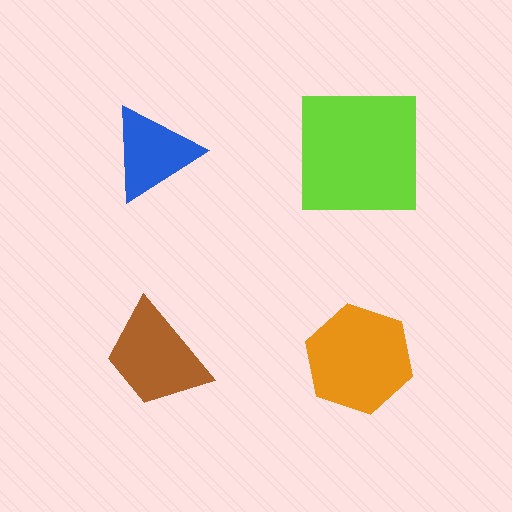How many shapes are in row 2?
2 shapes.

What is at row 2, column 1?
A brown trapezoid.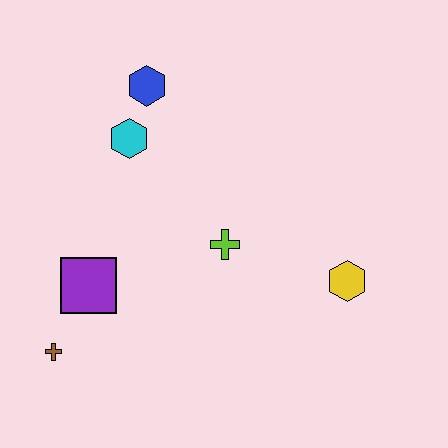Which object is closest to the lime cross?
The yellow hexagon is closest to the lime cross.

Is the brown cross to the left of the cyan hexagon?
Yes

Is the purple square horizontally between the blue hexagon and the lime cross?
No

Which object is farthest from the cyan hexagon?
The yellow hexagon is farthest from the cyan hexagon.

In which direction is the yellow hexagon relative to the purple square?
The yellow hexagon is to the right of the purple square.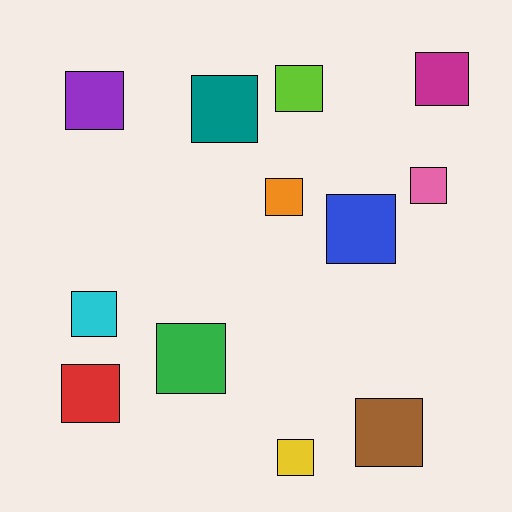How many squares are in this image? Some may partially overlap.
There are 12 squares.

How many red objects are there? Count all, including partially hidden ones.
There is 1 red object.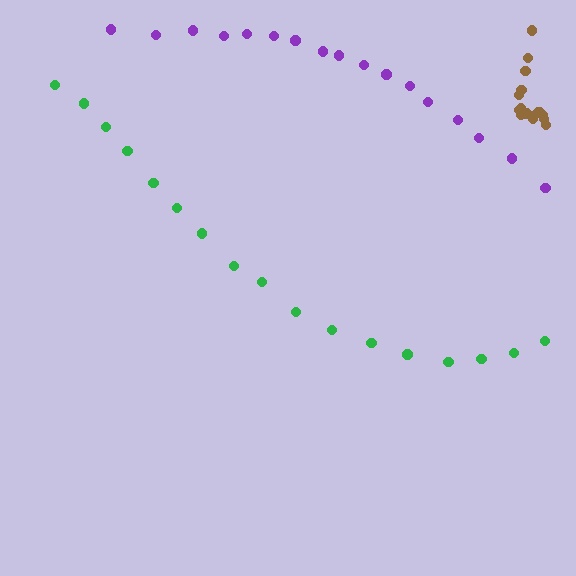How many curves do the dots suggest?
There are 3 distinct paths.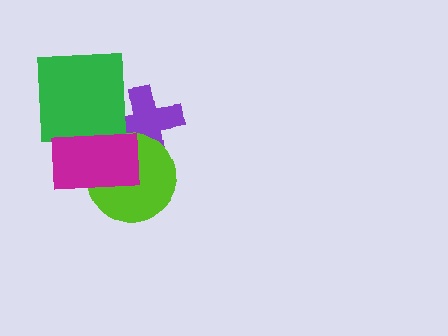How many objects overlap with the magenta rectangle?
3 objects overlap with the magenta rectangle.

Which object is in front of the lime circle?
The magenta rectangle is in front of the lime circle.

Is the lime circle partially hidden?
Yes, it is partially covered by another shape.